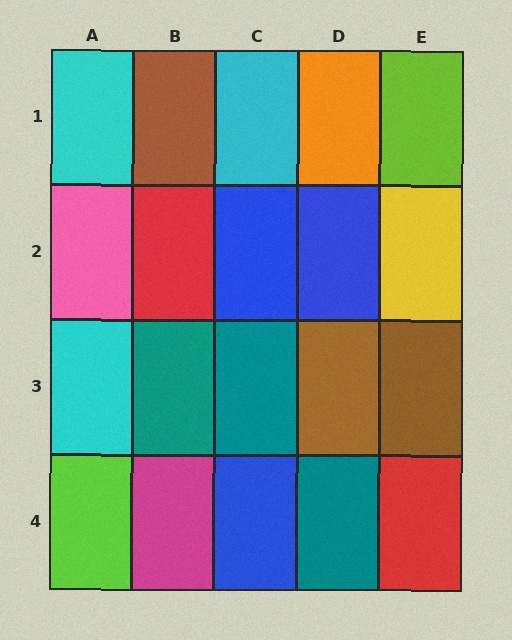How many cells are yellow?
1 cell is yellow.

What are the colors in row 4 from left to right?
Lime, magenta, blue, teal, red.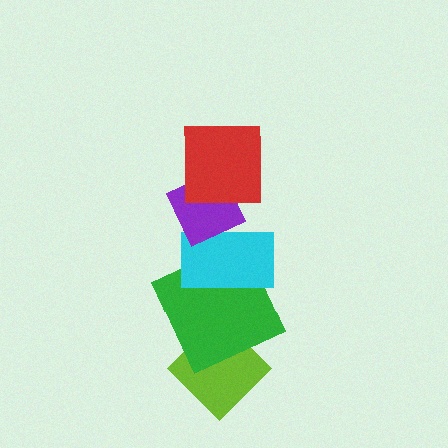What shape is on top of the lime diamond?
The green square is on top of the lime diamond.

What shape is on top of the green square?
The cyan rectangle is on top of the green square.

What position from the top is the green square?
The green square is 4th from the top.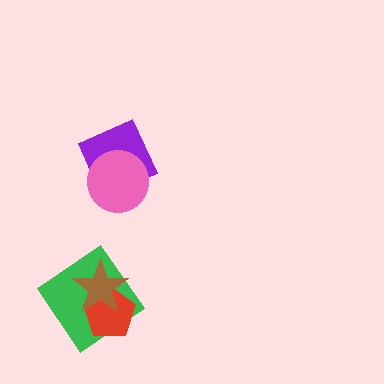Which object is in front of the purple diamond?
The pink circle is in front of the purple diamond.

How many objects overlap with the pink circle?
1 object overlaps with the pink circle.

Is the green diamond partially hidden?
Yes, it is partially covered by another shape.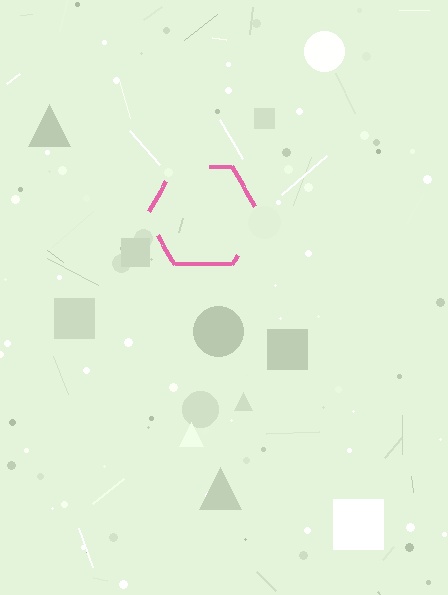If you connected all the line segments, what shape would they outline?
They would outline a hexagon.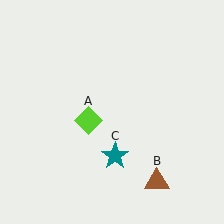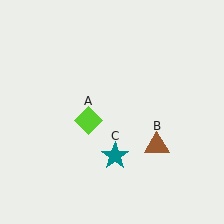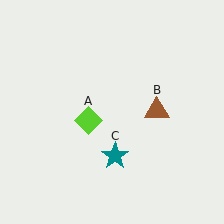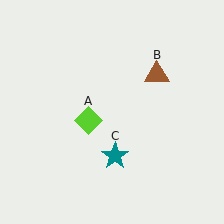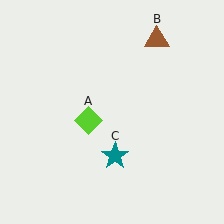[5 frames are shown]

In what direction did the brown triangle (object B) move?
The brown triangle (object B) moved up.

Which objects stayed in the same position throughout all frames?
Lime diamond (object A) and teal star (object C) remained stationary.